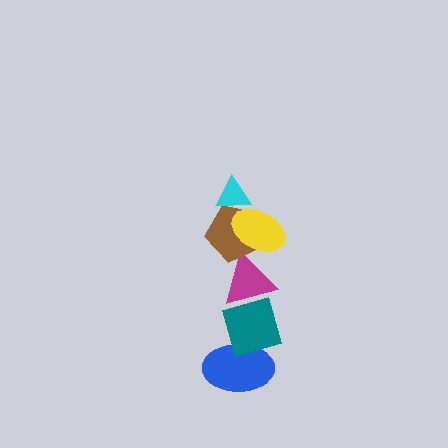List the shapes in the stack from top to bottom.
From top to bottom: the cyan triangle, the yellow ellipse, the brown pentagon, the magenta triangle, the teal diamond, the blue ellipse.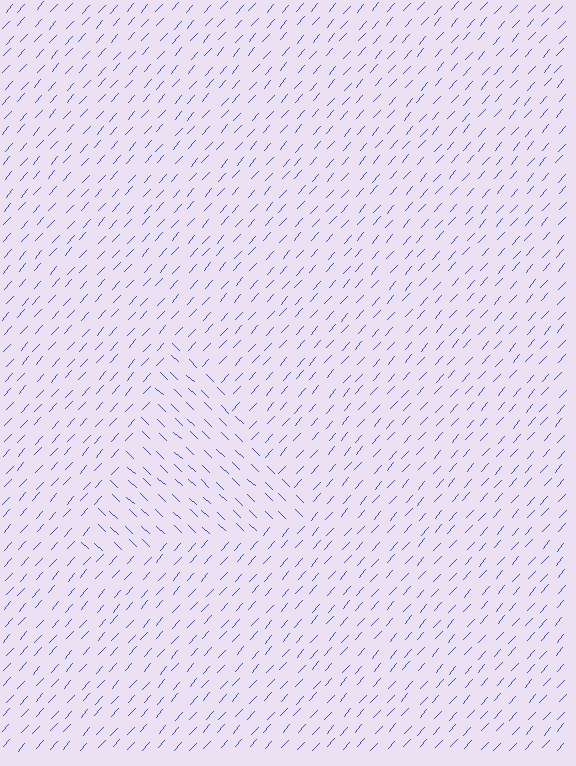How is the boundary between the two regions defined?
The boundary is defined purely by a change in line orientation (approximately 88 degrees difference). All lines are the same color and thickness.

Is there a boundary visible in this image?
Yes, there is a texture boundary formed by a change in line orientation.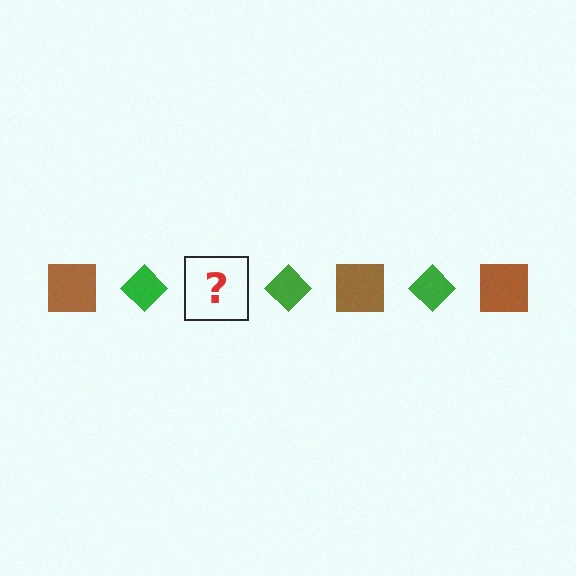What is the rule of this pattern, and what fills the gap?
The rule is that the pattern alternates between brown square and green diamond. The gap should be filled with a brown square.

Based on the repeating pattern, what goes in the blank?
The blank should be a brown square.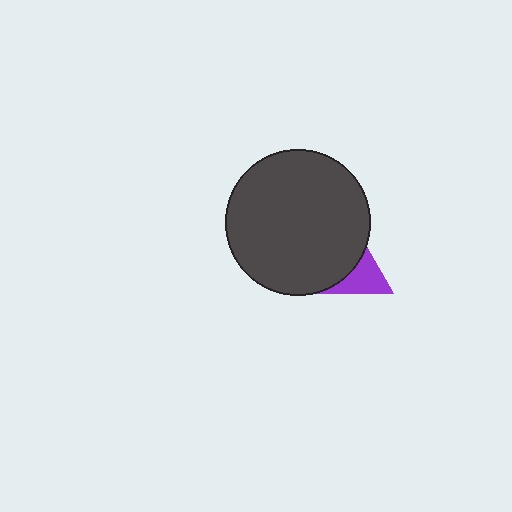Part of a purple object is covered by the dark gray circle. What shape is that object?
It is a triangle.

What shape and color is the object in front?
The object in front is a dark gray circle.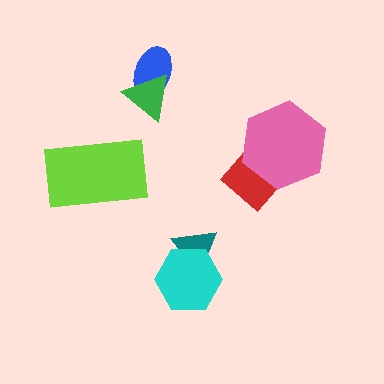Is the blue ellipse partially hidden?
Yes, it is partially covered by another shape.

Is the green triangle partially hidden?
No, no other shape covers it.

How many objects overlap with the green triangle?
1 object overlaps with the green triangle.